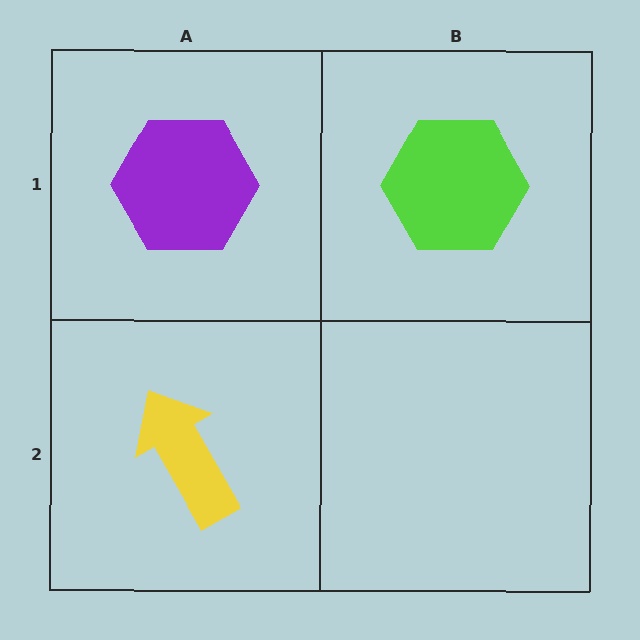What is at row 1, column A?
A purple hexagon.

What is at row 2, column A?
A yellow arrow.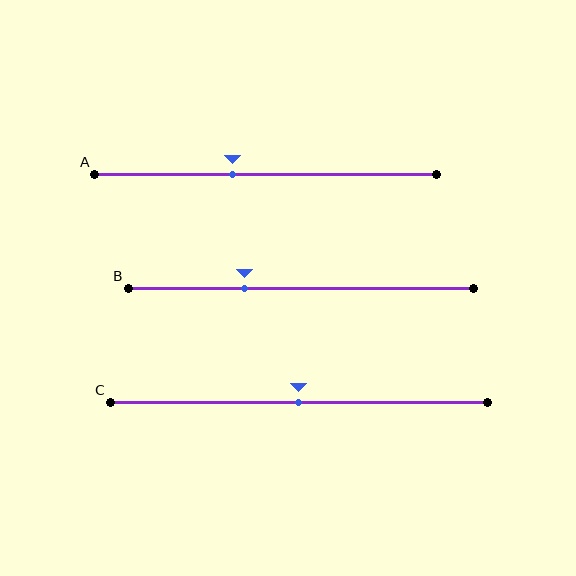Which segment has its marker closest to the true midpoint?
Segment C has its marker closest to the true midpoint.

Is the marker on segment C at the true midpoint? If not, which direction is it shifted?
Yes, the marker on segment C is at the true midpoint.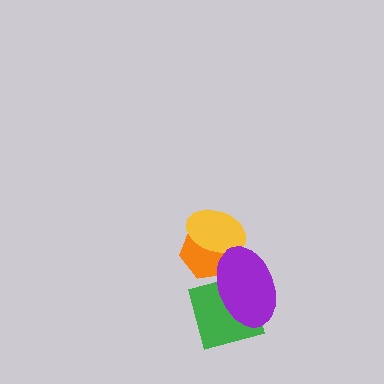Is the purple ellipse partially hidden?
No, no other shape covers it.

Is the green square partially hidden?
Yes, it is partially covered by another shape.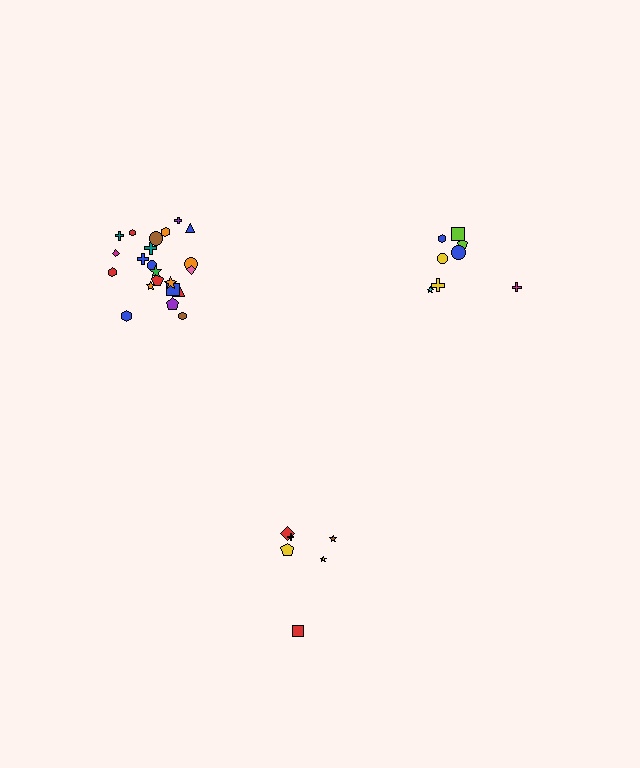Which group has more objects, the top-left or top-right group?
The top-left group.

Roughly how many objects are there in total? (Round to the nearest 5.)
Roughly 35 objects in total.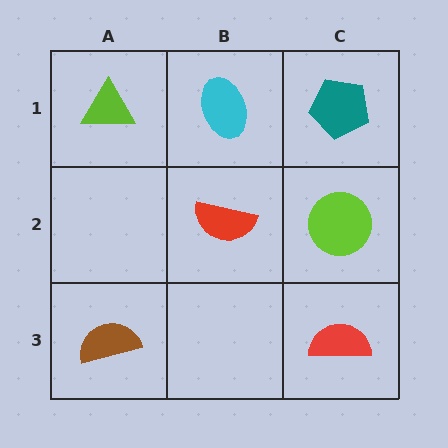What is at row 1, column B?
A cyan ellipse.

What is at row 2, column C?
A lime circle.